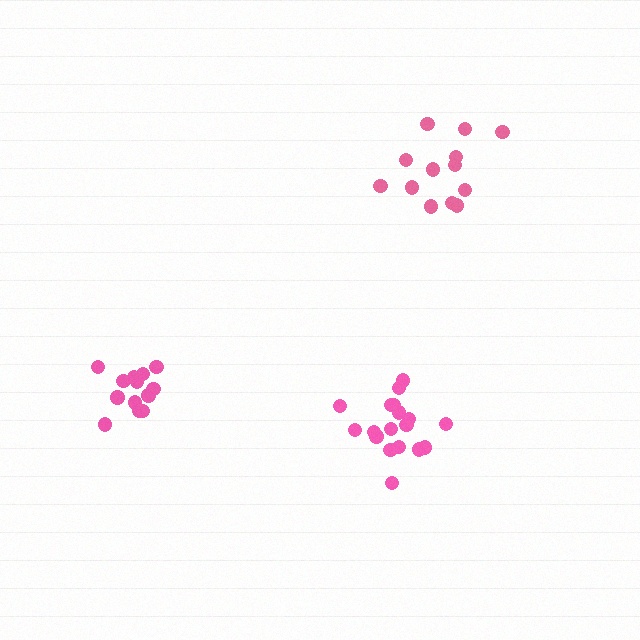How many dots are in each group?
Group 1: 13 dots, Group 2: 18 dots, Group 3: 13 dots (44 total).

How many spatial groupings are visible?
There are 3 spatial groupings.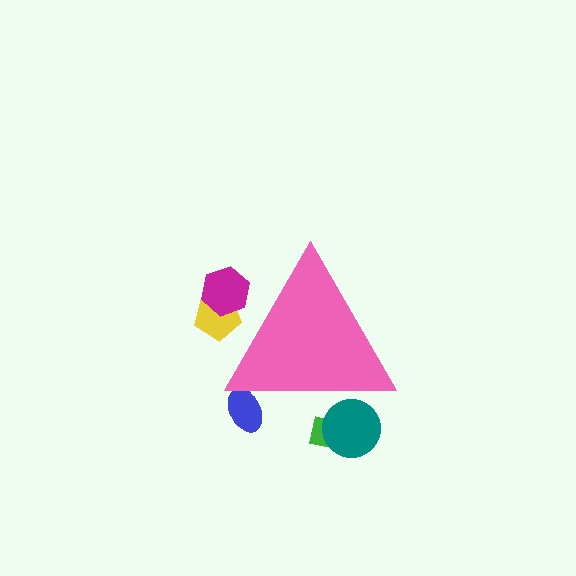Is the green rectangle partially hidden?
Yes, the green rectangle is partially hidden behind the pink triangle.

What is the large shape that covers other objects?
A pink triangle.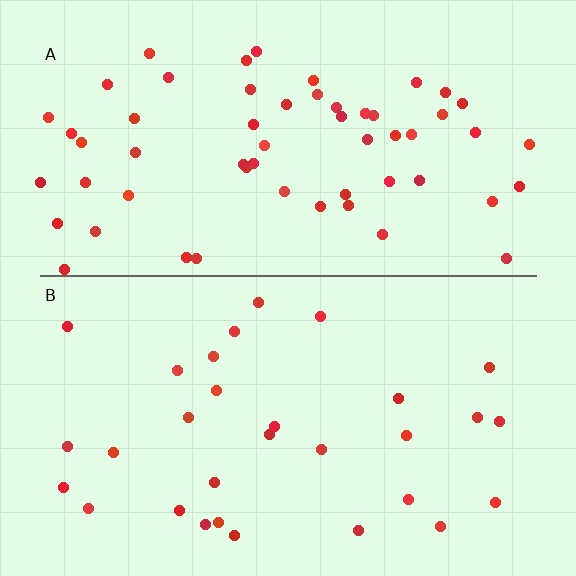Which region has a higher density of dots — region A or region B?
A (the top).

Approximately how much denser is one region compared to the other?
Approximately 1.9× — region A over region B.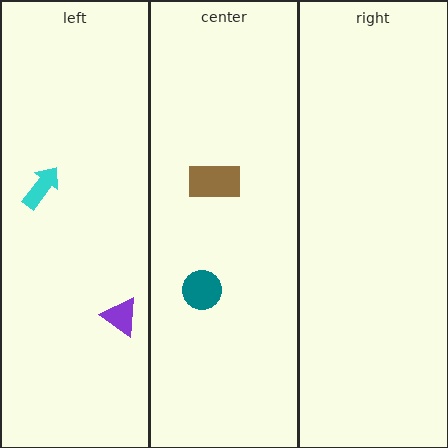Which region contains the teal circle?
The center region.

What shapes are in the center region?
The teal circle, the brown rectangle.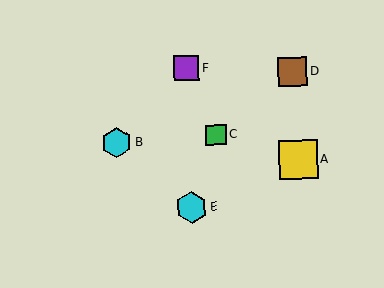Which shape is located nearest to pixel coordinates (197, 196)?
The cyan hexagon (labeled E) at (192, 207) is nearest to that location.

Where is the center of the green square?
The center of the green square is at (216, 135).